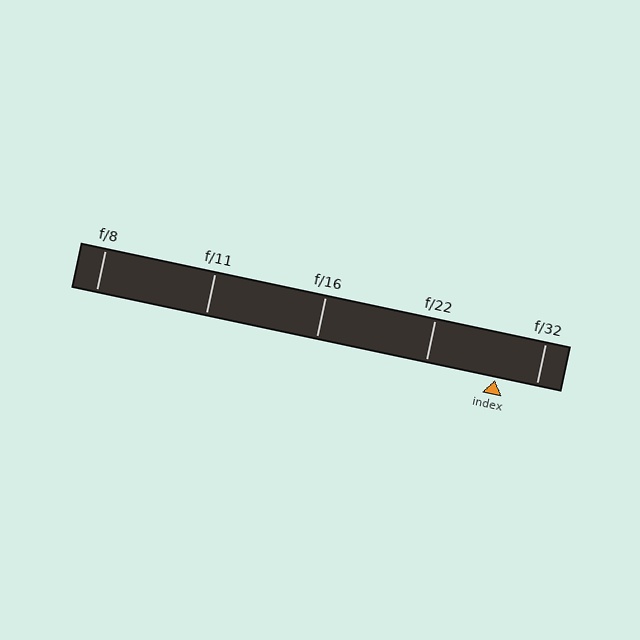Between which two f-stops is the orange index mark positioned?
The index mark is between f/22 and f/32.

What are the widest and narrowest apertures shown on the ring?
The widest aperture shown is f/8 and the narrowest is f/32.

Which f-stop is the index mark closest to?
The index mark is closest to f/32.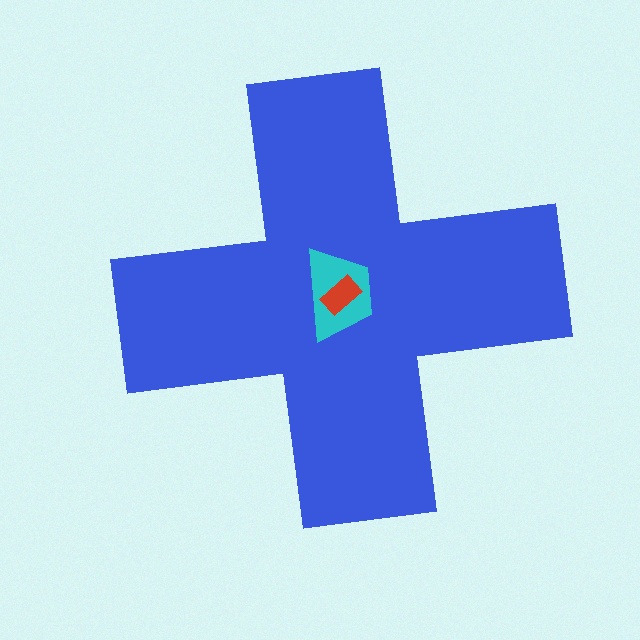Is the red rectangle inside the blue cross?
Yes.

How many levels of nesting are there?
3.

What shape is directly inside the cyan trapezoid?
The red rectangle.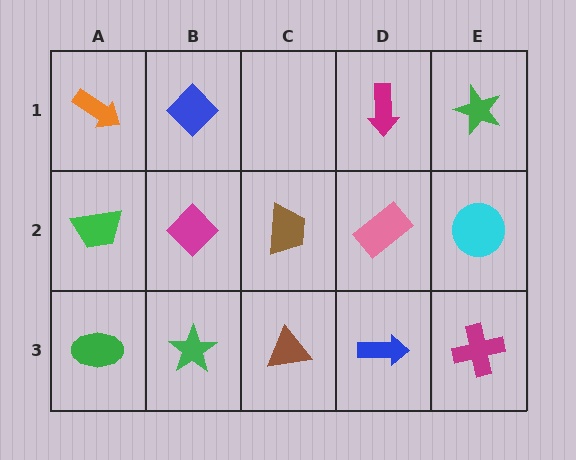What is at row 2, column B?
A magenta diamond.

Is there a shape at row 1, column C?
No, that cell is empty.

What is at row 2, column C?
A brown trapezoid.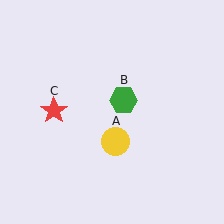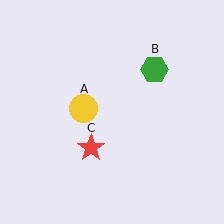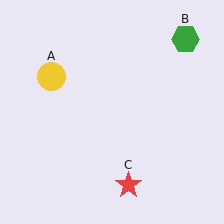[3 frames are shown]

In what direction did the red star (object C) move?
The red star (object C) moved down and to the right.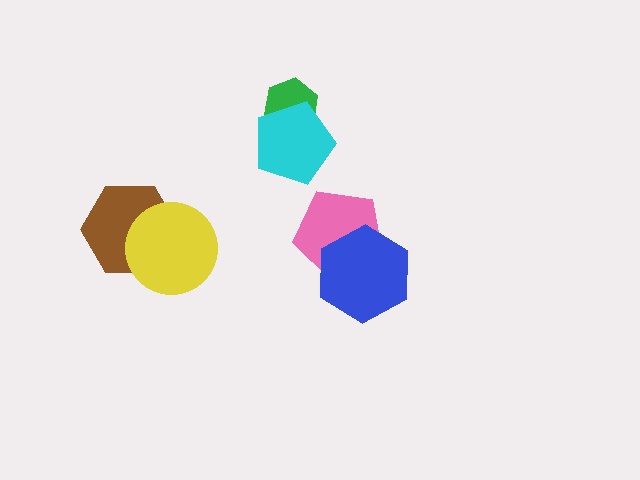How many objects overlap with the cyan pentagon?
1 object overlaps with the cyan pentagon.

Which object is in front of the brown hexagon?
The yellow circle is in front of the brown hexagon.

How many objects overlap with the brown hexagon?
1 object overlaps with the brown hexagon.